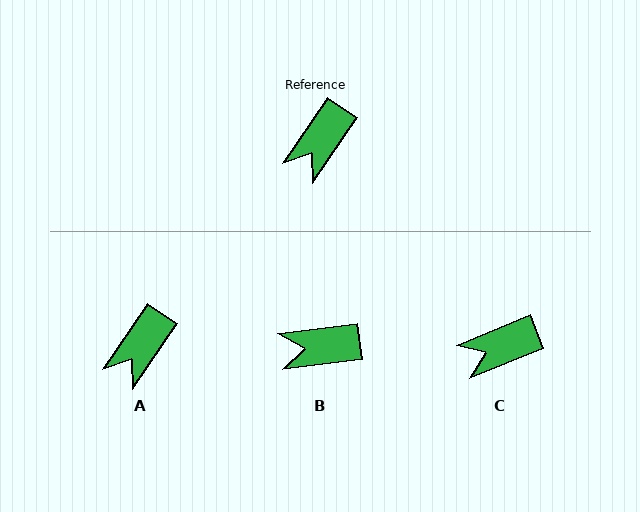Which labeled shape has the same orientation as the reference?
A.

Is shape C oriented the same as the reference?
No, it is off by about 34 degrees.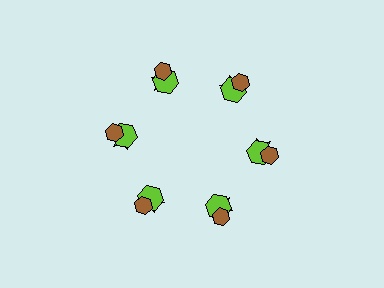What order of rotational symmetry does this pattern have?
This pattern has 6-fold rotational symmetry.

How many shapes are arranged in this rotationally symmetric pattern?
There are 18 shapes, arranged in 6 groups of 3.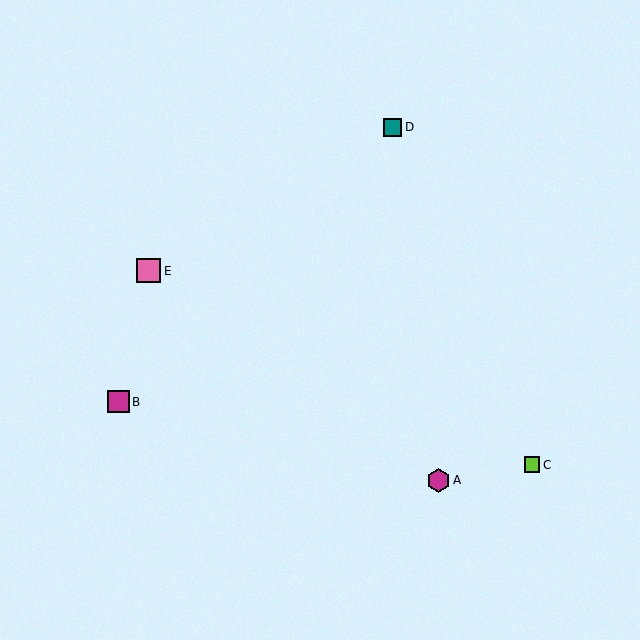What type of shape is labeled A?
Shape A is a magenta hexagon.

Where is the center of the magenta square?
The center of the magenta square is at (118, 402).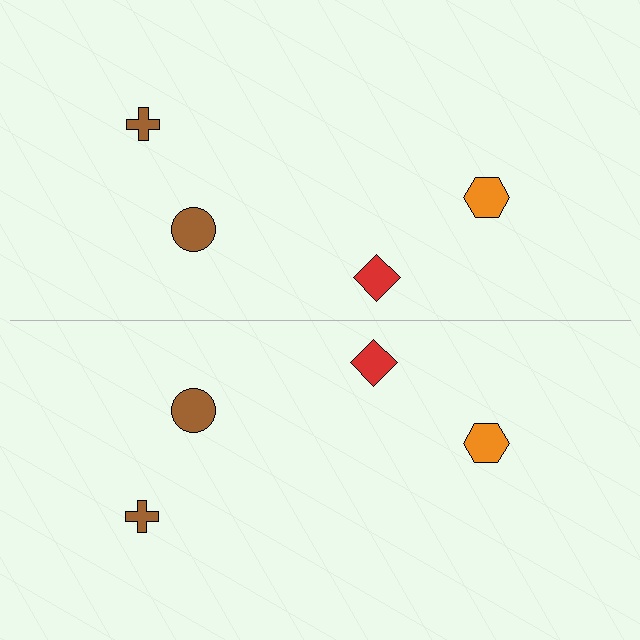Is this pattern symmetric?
Yes, this pattern has bilateral (reflection) symmetry.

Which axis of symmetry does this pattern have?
The pattern has a horizontal axis of symmetry running through the center of the image.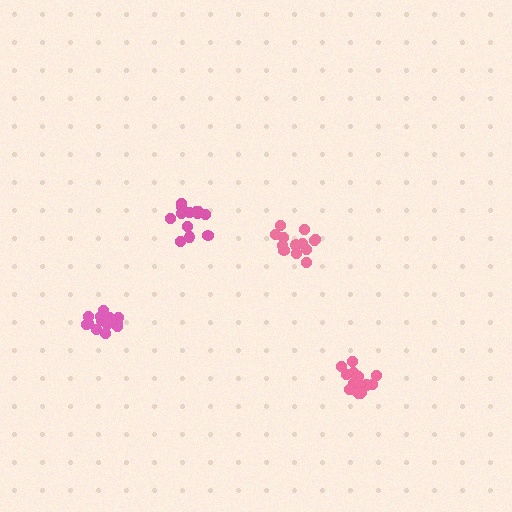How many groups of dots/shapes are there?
There are 4 groups.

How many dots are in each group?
Group 1: 13 dots, Group 2: 13 dots, Group 3: 19 dots, Group 4: 13 dots (58 total).